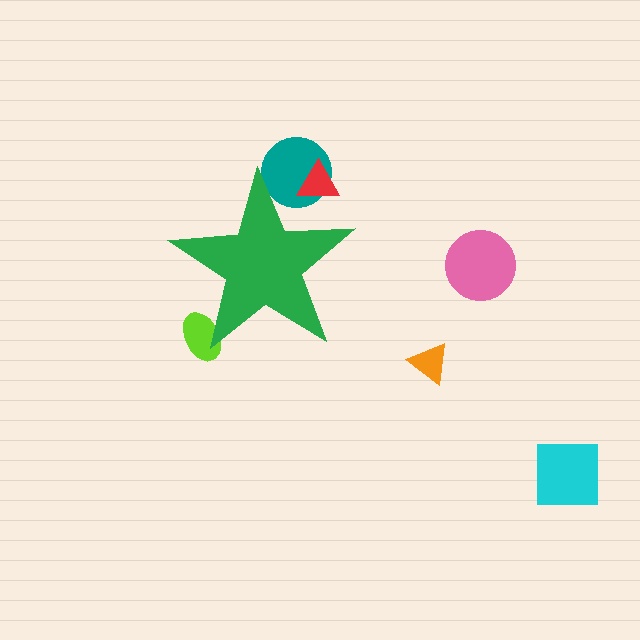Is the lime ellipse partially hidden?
Yes, the lime ellipse is partially hidden behind the green star.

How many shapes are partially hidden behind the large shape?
3 shapes are partially hidden.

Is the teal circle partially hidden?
Yes, the teal circle is partially hidden behind the green star.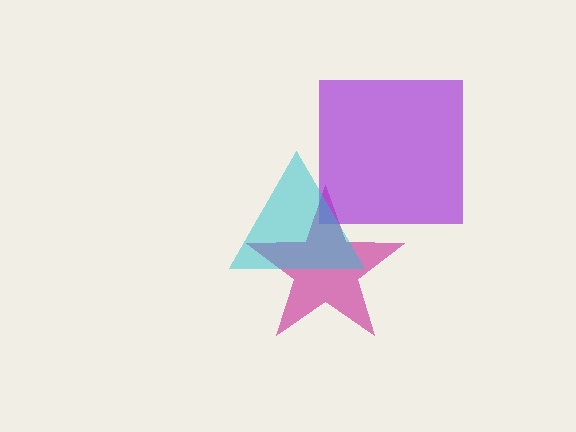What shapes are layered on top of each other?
The layered shapes are: a magenta star, a purple square, a cyan triangle.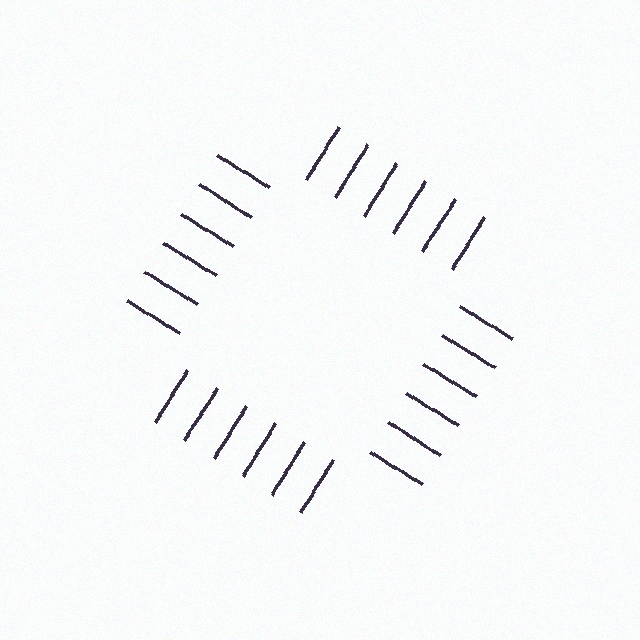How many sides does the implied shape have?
4 sides — the line-ends trace a square.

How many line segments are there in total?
24 — 6 along each of the 4 edges.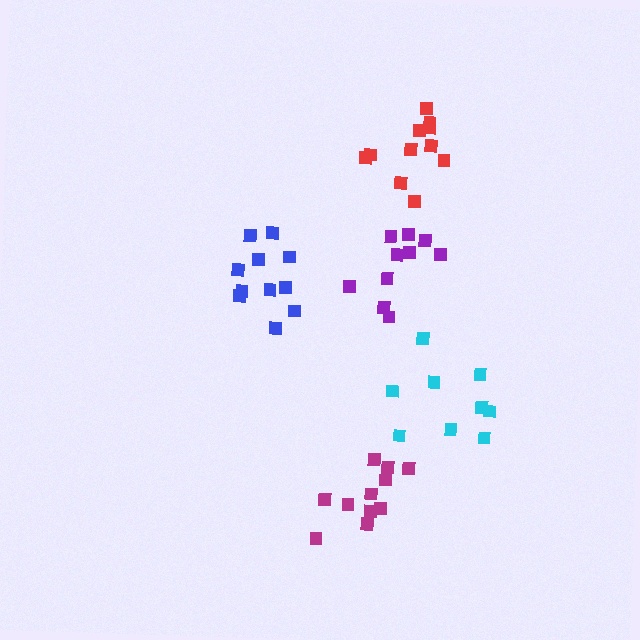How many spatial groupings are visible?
There are 5 spatial groupings.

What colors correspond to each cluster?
The clusters are colored: blue, red, magenta, purple, cyan.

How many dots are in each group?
Group 1: 11 dots, Group 2: 11 dots, Group 3: 11 dots, Group 4: 10 dots, Group 5: 9 dots (52 total).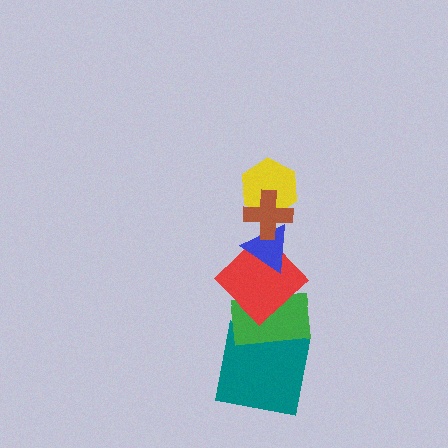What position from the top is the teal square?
The teal square is 6th from the top.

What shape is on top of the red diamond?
The blue triangle is on top of the red diamond.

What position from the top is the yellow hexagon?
The yellow hexagon is 2nd from the top.